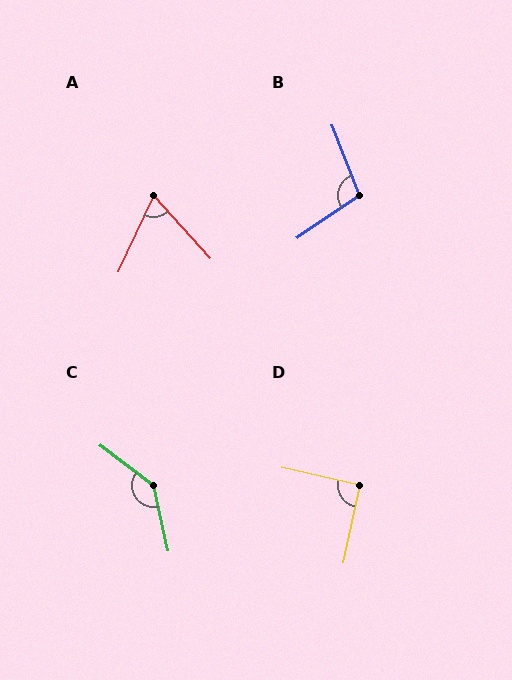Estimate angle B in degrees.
Approximately 103 degrees.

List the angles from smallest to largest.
A (67°), D (90°), B (103°), C (140°).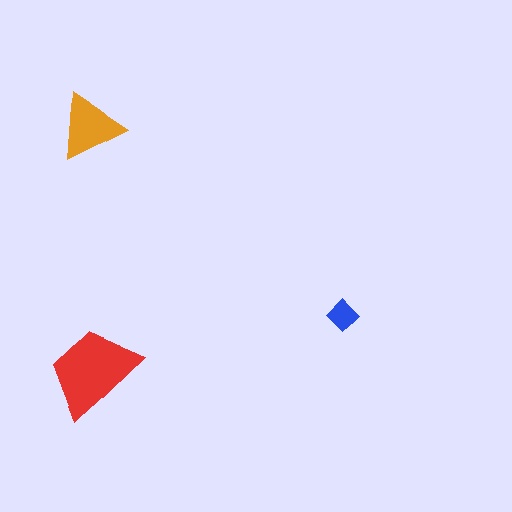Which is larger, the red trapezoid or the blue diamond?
The red trapezoid.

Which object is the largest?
The red trapezoid.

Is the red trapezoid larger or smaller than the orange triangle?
Larger.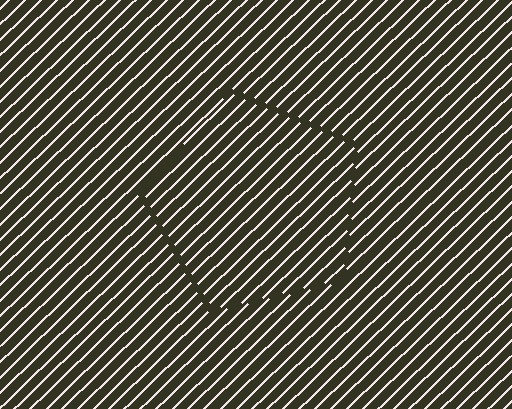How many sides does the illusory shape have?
5 sides — the line-ends trace a pentagon.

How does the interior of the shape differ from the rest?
The interior of the shape contains the same grating, shifted by half a period — the contour is defined by the phase discontinuity where line-ends from the inner and outer gratings abut.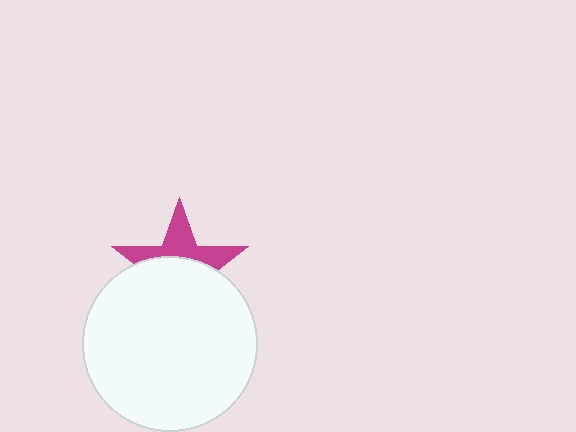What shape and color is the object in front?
The object in front is a white circle.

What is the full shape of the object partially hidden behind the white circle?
The partially hidden object is a magenta star.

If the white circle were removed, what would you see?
You would see the complete magenta star.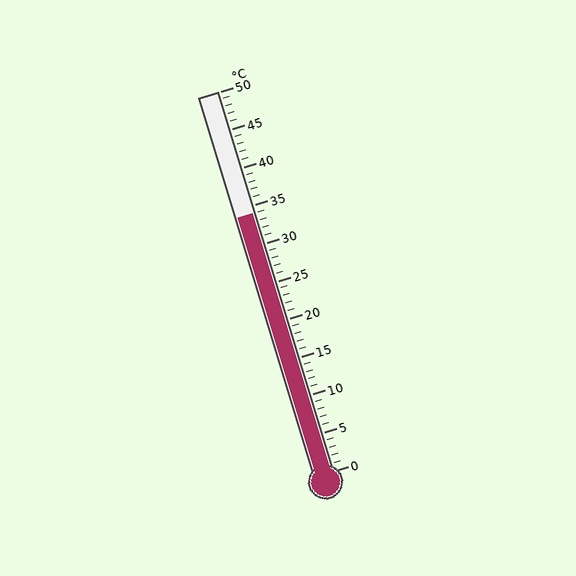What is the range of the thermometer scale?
The thermometer scale ranges from 0°C to 50°C.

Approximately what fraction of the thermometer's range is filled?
The thermometer is filled to approximately 70% of its range.